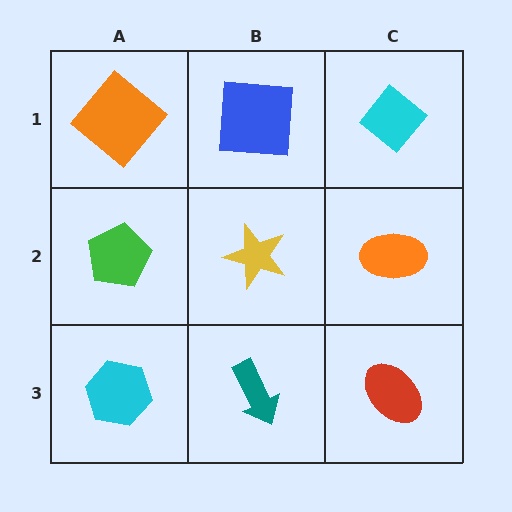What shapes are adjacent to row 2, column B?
A blue square (row 1, column B), a teal arrow (row 3, column B), a green pentagon (row 2, column A), an orange ellipse (row 2, column C).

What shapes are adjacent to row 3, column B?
A yellow star (row 2, column B), a cyan hexagon (row 3, column A), a red ellipse (row 3, column C).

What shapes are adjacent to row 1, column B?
A yellow star (row 2, column B), an orange diamond (row 1, column A), a cyan diamond (row 1, column C).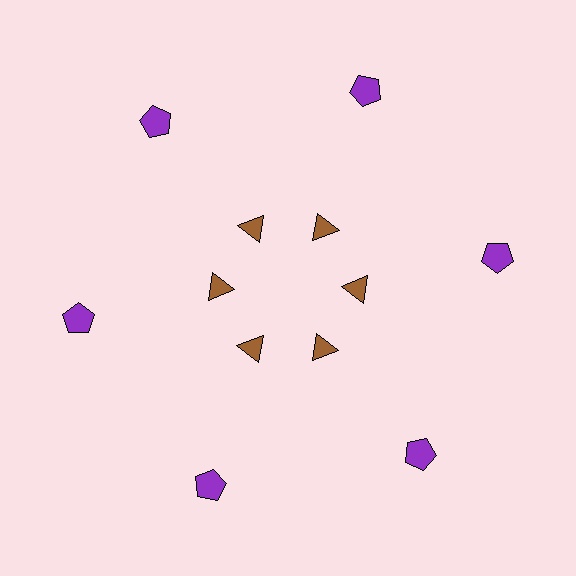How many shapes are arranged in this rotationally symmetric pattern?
There are 12 shapes, arranged in 6 groups of 2.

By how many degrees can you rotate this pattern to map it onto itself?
The pattern maps onto itself every 60 degrees of rotation.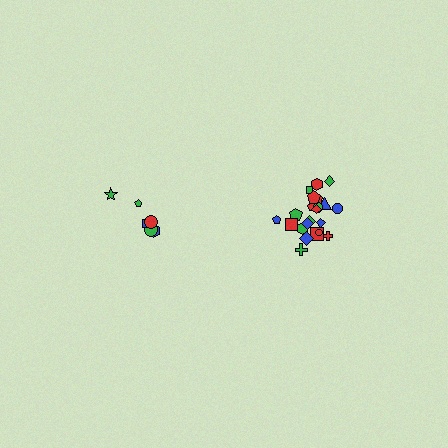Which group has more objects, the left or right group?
The right group.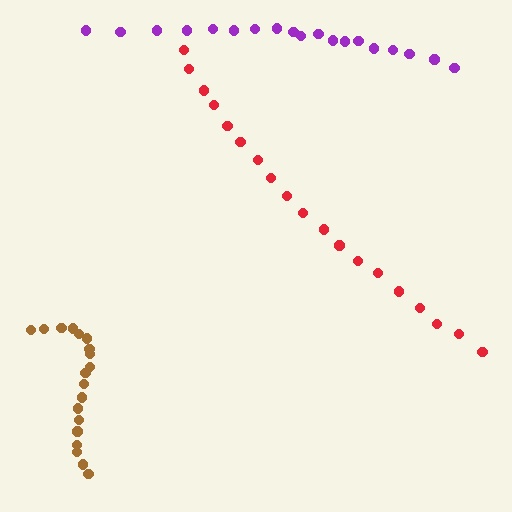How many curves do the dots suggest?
There are 3 distinct paths.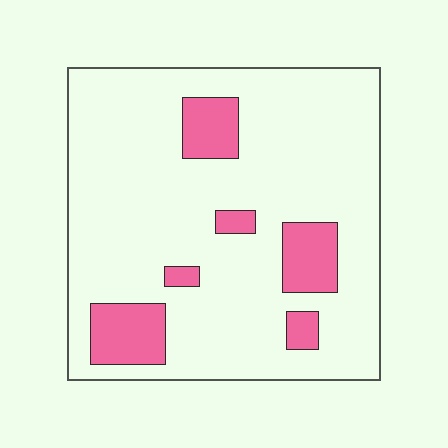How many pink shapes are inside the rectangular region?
6.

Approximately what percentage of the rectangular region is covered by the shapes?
Approximately 15%.